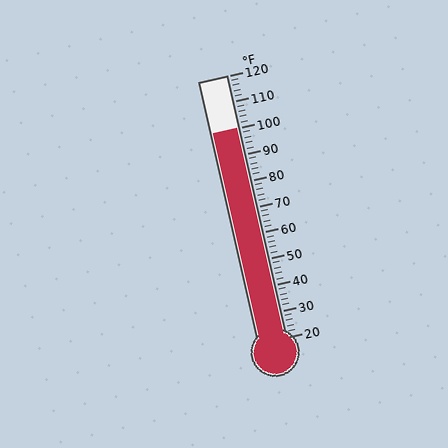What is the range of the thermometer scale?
The thermometer scale ranges from 20°F to 120°F.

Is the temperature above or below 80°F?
The temperature is above 80°F.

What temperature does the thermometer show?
The thermometer shows approximately 100°F.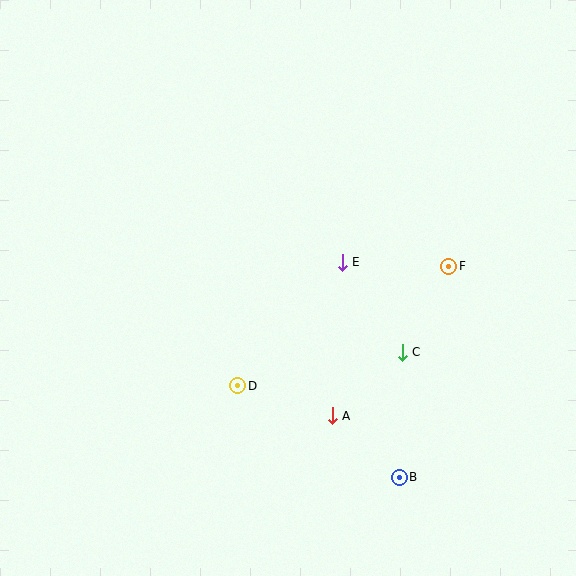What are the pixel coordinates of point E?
Point E is at (342, 262).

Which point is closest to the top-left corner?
Point E is closest to the top-left corner.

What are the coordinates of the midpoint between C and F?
The midpoint between C and F is at (425, 309).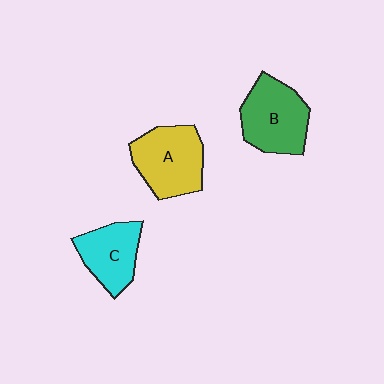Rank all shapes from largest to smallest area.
From largest to smallest: A (yellow), B (green), C (cyan).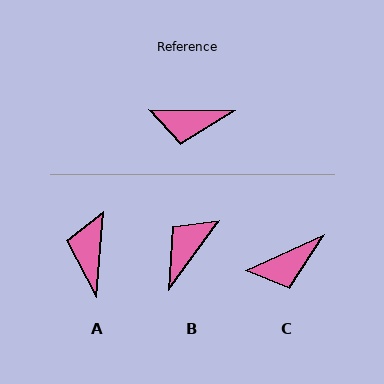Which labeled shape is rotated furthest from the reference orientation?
B, about 125 degrees away.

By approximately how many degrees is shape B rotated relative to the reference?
Approximately 125 degrees clockwise.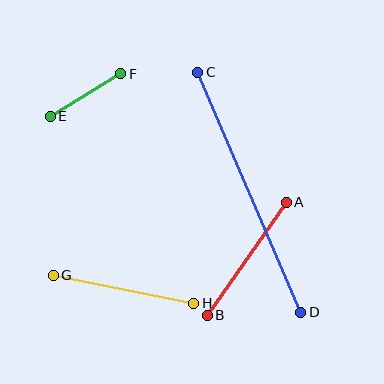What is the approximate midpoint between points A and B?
The midpoint is at approximately (247, 259) pixels.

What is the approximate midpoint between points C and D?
The midpoint is at approximately (249, 192) pixels.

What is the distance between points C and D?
The distance is approximately 261 pixels.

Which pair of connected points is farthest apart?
Points C and D are farthest apart.